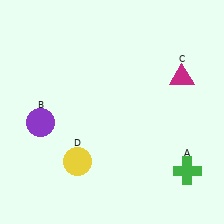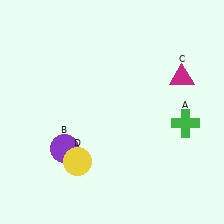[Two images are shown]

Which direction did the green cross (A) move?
The green cross (A) moved up.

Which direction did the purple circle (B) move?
The purple circle (B) moved down.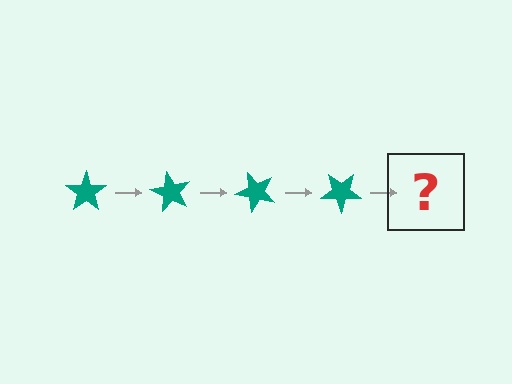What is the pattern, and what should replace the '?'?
The pattern is that the star rotates 60 degrees each step. The '?' should be a teal star rotated 240 degrees.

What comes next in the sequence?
The next element should be a teal star rotated 240 degrees.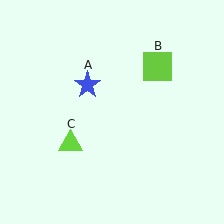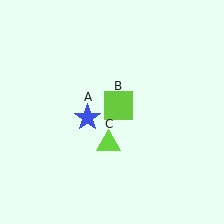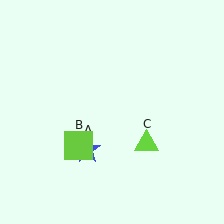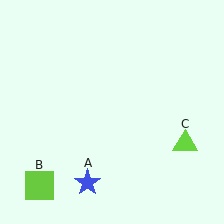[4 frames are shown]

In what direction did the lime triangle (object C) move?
The lime triangle (object C) moved right.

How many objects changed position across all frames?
3 objects changed position: blue star (object A), lime square (object B), lime triangle (object C).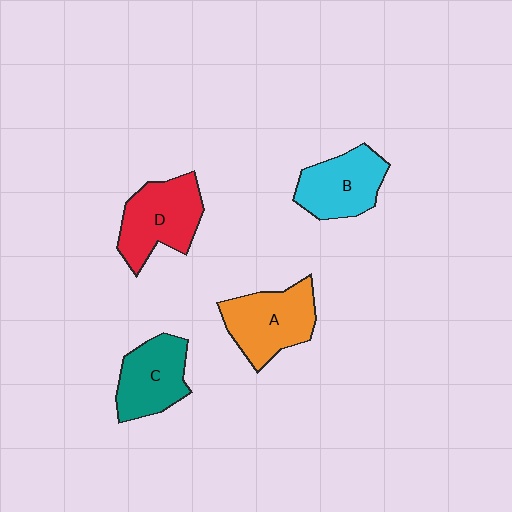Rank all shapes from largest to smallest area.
From largest to smallest: D (red), A (orange), B (cyan), C (teal).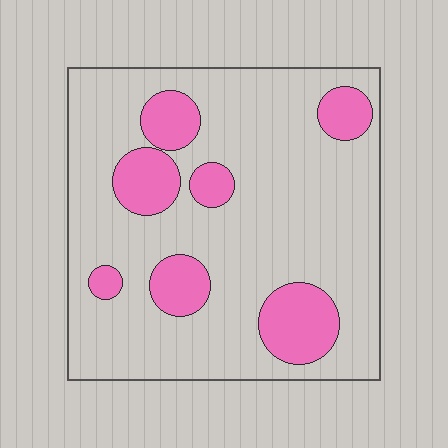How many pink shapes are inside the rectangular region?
7.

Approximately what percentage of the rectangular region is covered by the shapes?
Approximately 20%.